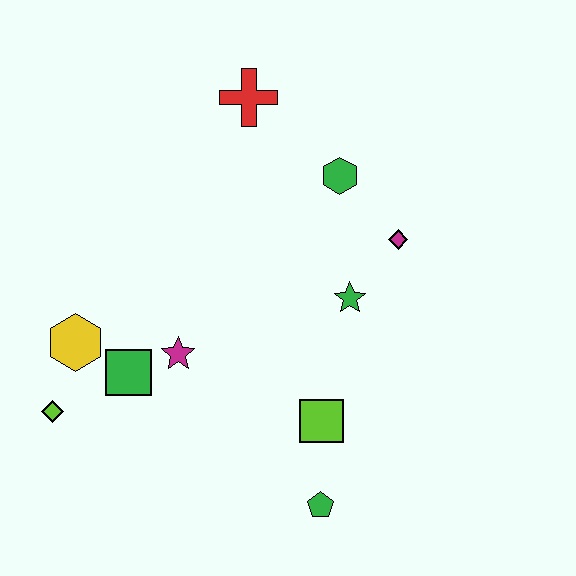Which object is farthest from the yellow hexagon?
The magenta diamond is farthest from the yellow hexagon.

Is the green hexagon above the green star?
Yes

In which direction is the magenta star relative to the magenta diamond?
The magenta star is to the left of the magenta diamond.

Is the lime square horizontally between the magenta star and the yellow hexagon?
No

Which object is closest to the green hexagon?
The magenta diamond is closest to the green hexagon.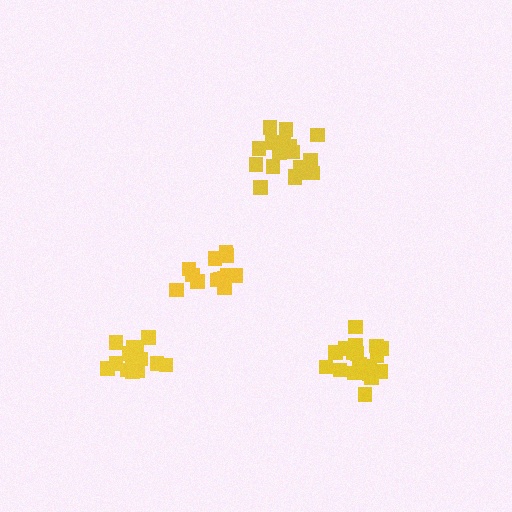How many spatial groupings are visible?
There are 4 spatial groupings.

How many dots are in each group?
Group 1: 13 dots, Group 2: 18 dots, Group 3: 18 dots, Group 4: 14 dots (63 total).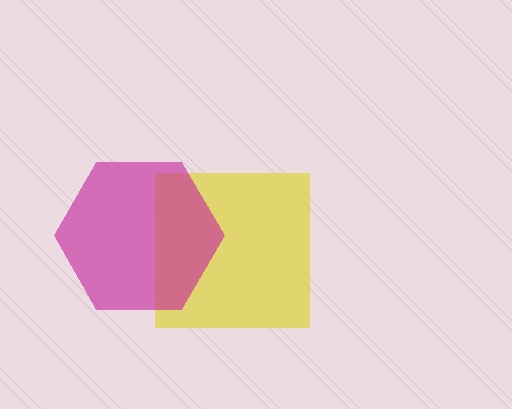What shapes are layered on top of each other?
The layered shapes are: a yellow square, a magenta hexagon.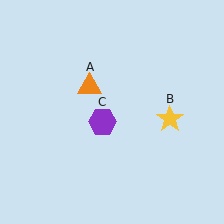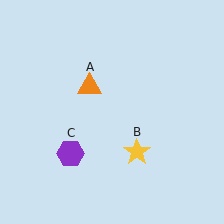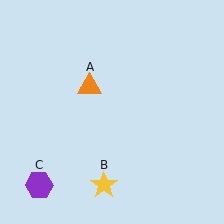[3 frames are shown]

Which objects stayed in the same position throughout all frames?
Orange triangle (object A) remained stationary.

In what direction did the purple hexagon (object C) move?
The purple hexagon (object C) moved down and to the left.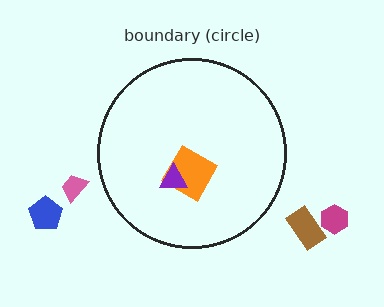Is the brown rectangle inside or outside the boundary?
Outside.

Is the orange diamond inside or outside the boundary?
Inside.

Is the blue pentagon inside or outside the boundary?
Outside.